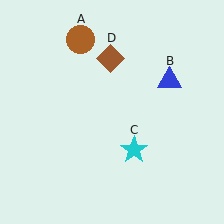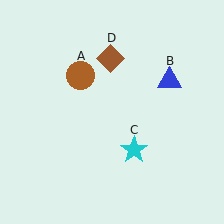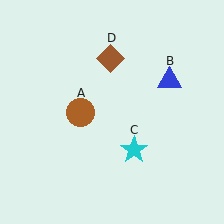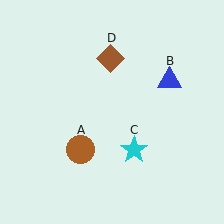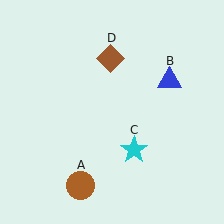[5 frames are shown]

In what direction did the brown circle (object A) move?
The brown circle (object A) moved down.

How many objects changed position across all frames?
1 object changed position: brown circle (object A).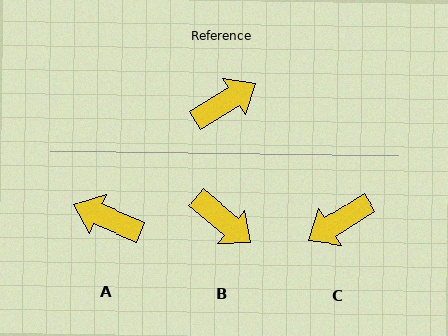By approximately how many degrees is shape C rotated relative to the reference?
Approximately 179 degrees clockwise.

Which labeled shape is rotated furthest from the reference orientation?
C, about 179 degrees away.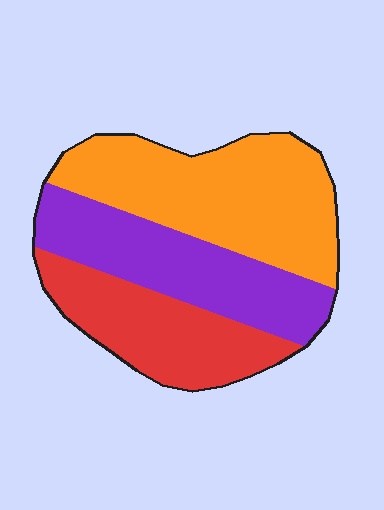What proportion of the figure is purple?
Purple takes up between a quarter and a half of the figure.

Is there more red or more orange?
Orange.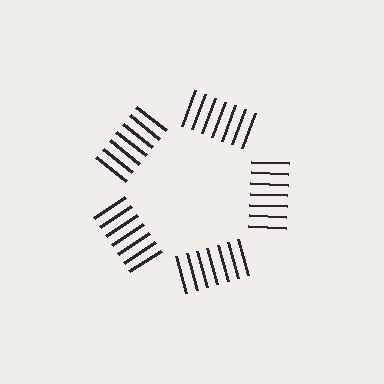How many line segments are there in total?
35 — 7 along each of the 5 edges.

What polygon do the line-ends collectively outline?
An illusory pentagon — the line segments terminate on its edges but no continuous stroke is drawn.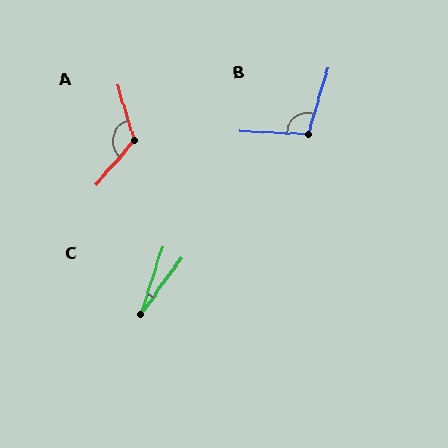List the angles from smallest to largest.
C (18°), B (104°), A (123°).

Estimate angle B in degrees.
Approximately 104 degrees.